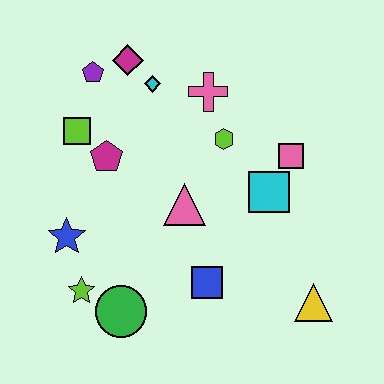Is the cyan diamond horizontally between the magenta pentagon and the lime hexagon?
Yes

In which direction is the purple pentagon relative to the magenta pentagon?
The purple pentagon is above the magenta pentagon.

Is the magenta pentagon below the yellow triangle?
No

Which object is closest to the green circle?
The lime star is closest to the green circle.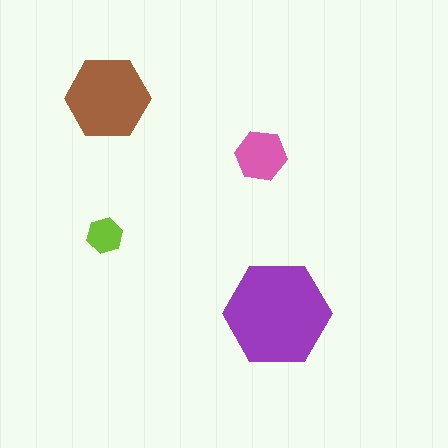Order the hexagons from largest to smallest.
the purple one, the brown one, the pink one, the lime one.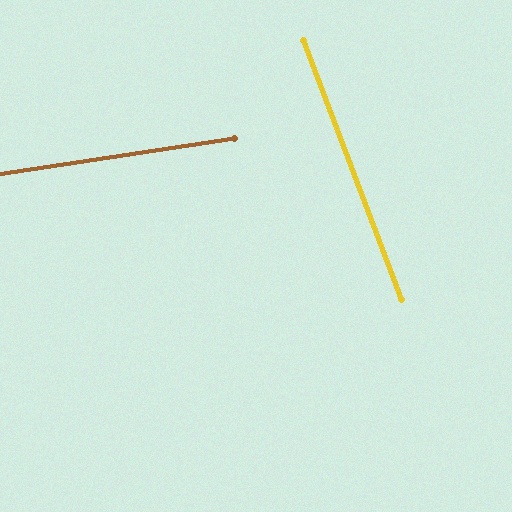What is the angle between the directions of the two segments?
Approximately 78 degrees.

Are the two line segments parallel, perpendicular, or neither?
Neither parallel nor perpendicular — they differ by about 78°.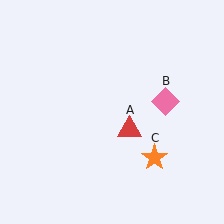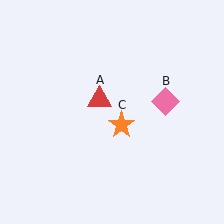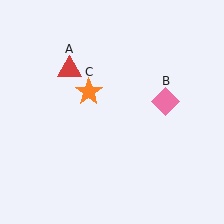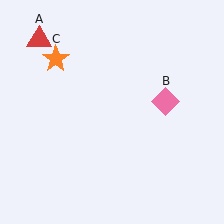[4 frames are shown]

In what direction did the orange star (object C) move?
The orange star (object C) moved up and to the left.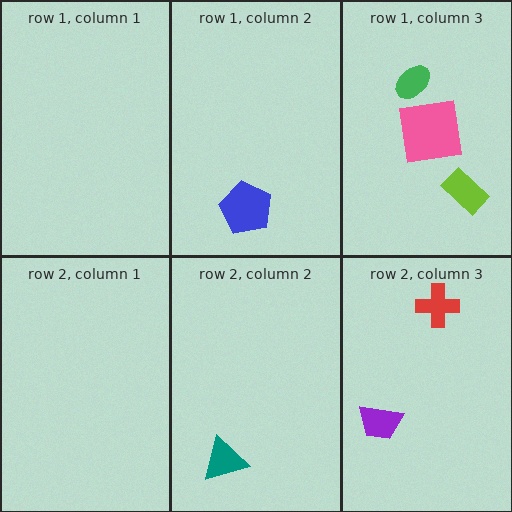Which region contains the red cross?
The row 2, column 3 region.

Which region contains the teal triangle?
The row 2, column 2 region.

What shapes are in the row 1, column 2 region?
The blue pentagon.